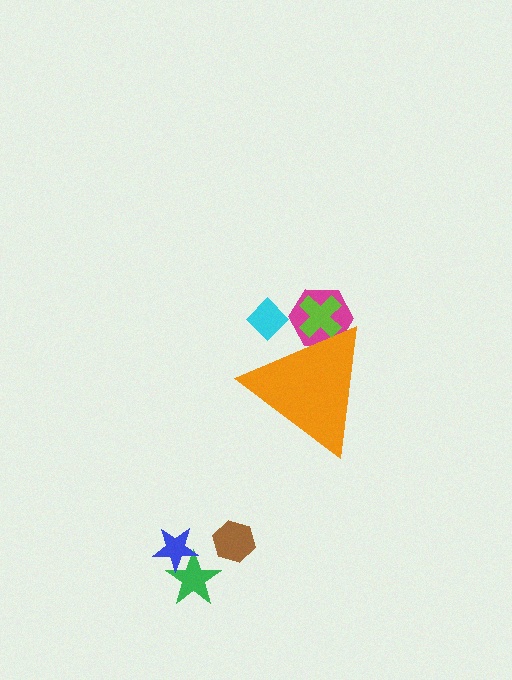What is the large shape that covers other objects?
An orange triangle.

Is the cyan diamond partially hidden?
Yes, the cyan diamond is partially hidden behind the orange triangle.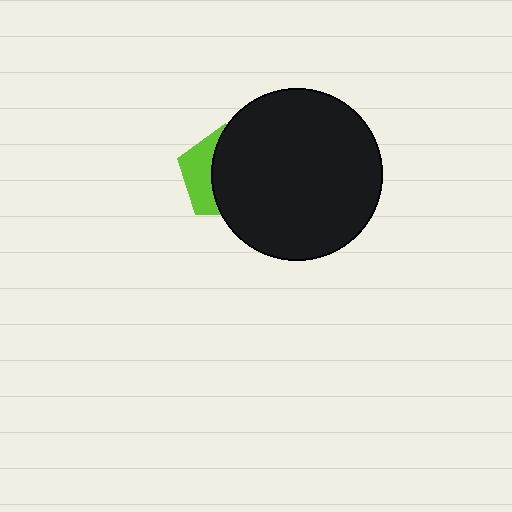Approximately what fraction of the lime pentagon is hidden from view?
Roughly 65% of the lime pentagon is hidden behind the black circle.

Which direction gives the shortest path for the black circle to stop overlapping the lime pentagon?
Moving right gives the shortest separation.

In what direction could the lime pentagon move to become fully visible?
The lime pentagon could move left. That would shift it out from behind the black circle entirely.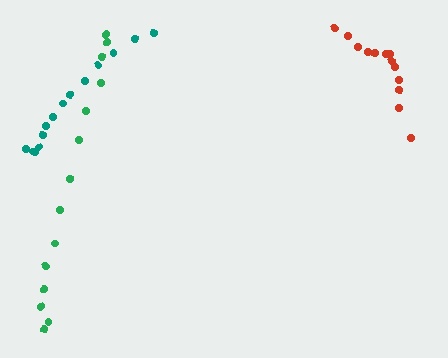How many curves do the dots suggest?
There are 3 distinct paths.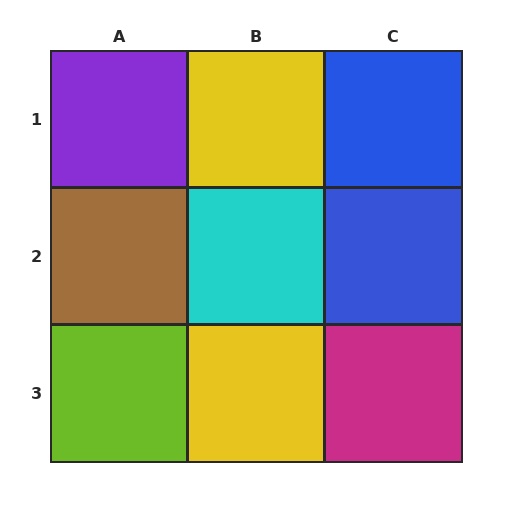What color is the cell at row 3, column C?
Magenta.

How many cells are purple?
1 cell is purple.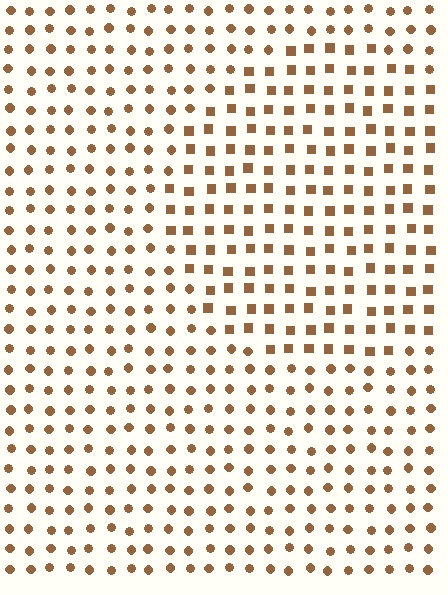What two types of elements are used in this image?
The image uses squares inside the circle region and circles outside it.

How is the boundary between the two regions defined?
The boundary is defined by a change in element shape: squares inside vs. circles outside. All elements share the same color and spacing.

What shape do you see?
I see a circle.